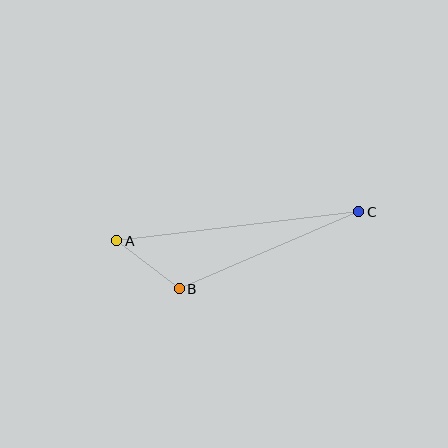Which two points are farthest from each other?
Points A and C are farthest from each other.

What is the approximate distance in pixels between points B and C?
The distance between B and C is approximately 195 pixels.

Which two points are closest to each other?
Points A and B are closest to each other.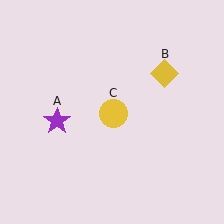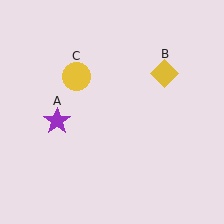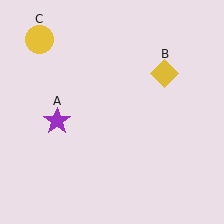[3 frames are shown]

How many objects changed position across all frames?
1 object changed position: yellow circle (object C).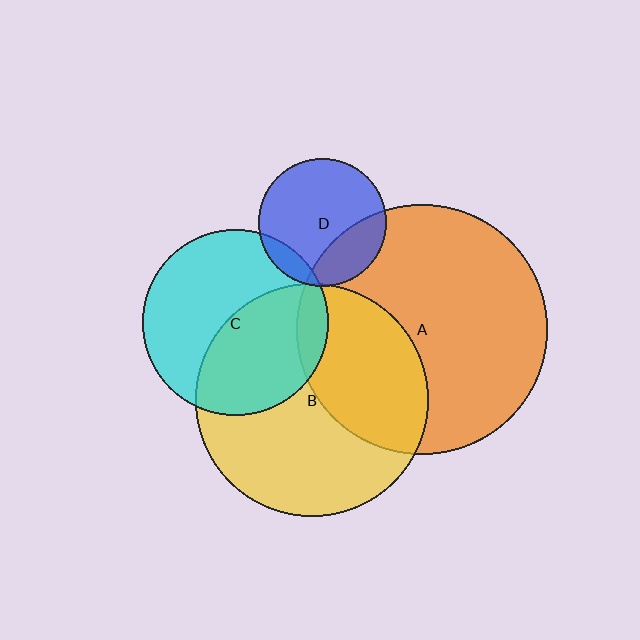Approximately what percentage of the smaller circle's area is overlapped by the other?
Approximately 25%.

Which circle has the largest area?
Circle A (orange).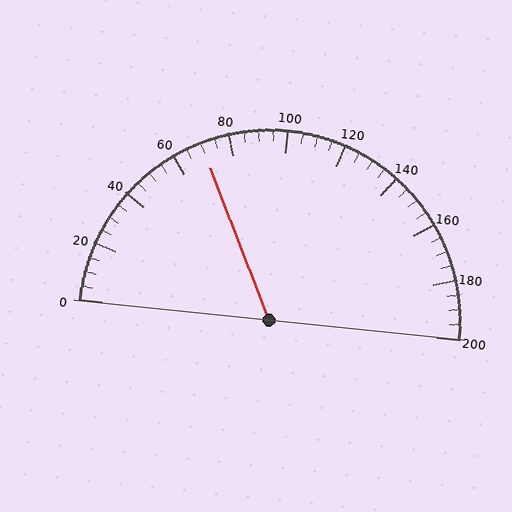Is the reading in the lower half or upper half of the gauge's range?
The reading is in the lower half of the range (0 to 200).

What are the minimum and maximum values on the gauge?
The gauge ranges from 0 to 200.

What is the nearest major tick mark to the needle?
The nearest major tick mark is 80.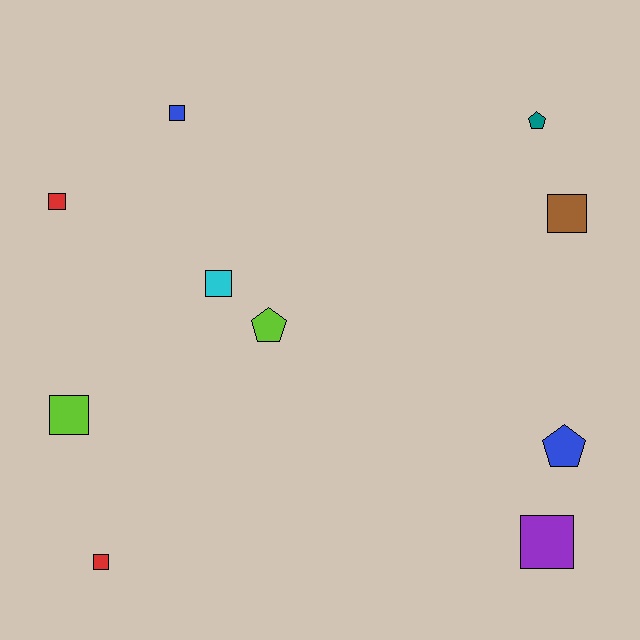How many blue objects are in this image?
There are 2 blue objects.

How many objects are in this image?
There are 10 objects.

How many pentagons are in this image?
There are 3 pentagons.